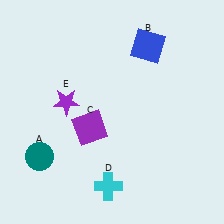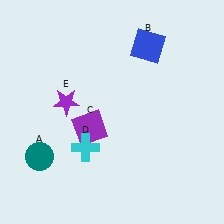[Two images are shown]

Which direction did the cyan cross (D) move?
The cyan cross (D) moved up.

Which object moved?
The cyan cross (D) moved up.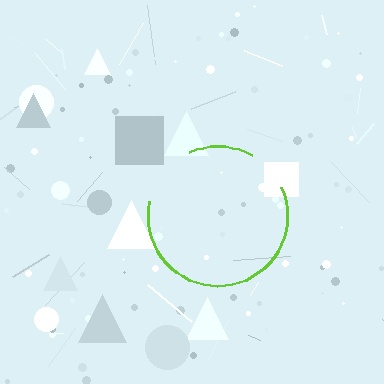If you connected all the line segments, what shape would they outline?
They would outline a circle.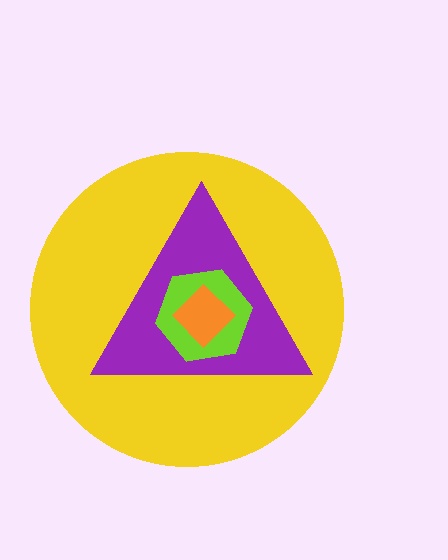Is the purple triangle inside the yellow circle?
Yes.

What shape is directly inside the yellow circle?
The purple triangle.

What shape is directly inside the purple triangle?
The lime hexagon.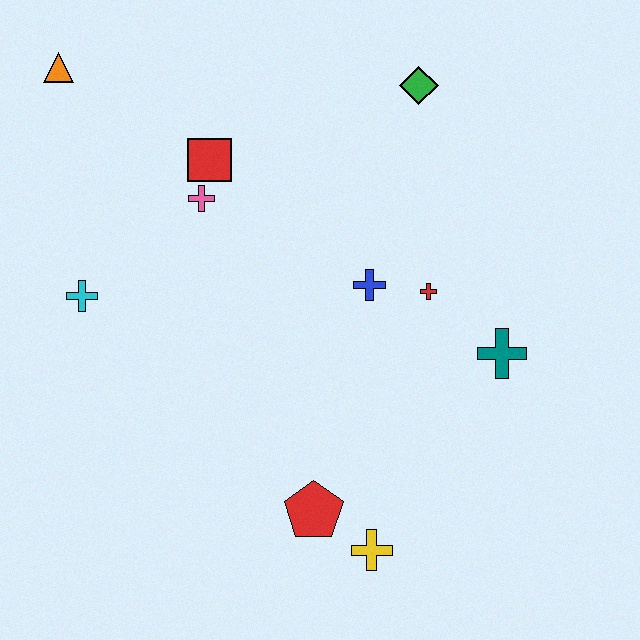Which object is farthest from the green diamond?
The yellow cross is farthest from the green diamond.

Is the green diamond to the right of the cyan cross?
Yes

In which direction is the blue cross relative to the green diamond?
The blue cross is below the green diamond.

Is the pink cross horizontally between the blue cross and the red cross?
No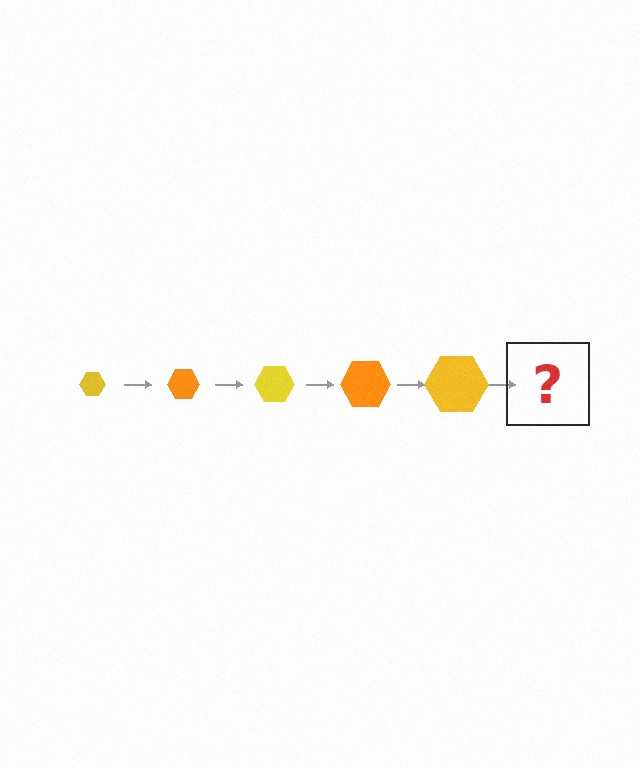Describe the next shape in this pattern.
It should be an orange hexagon, larger than the previous one.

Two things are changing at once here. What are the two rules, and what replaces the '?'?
The two rules are that the hexagon grows larger each step and the color cycles through yellow and orange. The '?' should be an orange hexagon, larger than the previous one.